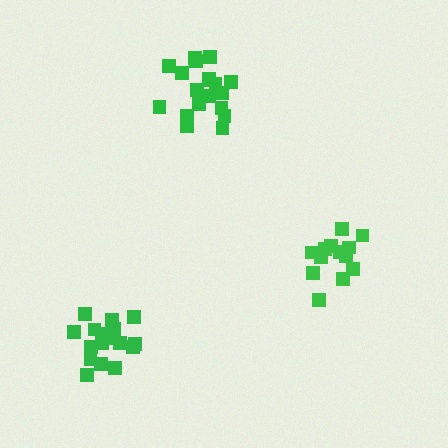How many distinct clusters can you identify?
There are 3 distinct clusters.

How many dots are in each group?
Group 1: 13 dots, Group 2: 17 dots, Group 3: 19 dots (49 total).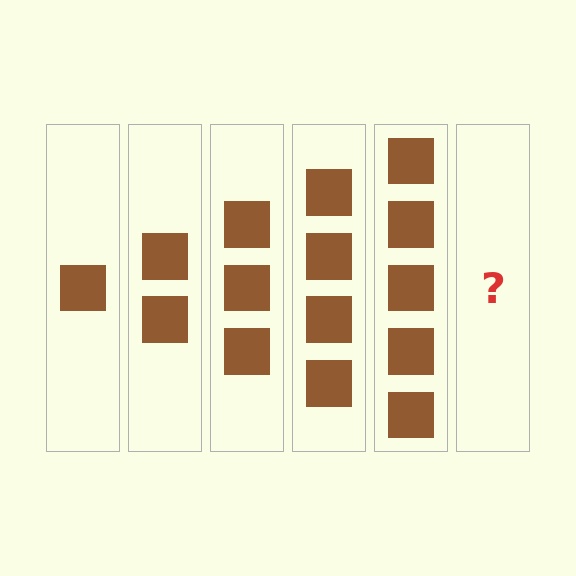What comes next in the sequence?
The next element should be 6 squares.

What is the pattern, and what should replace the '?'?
The pattern is that each step adds one more square. The '?' should be 6 squares.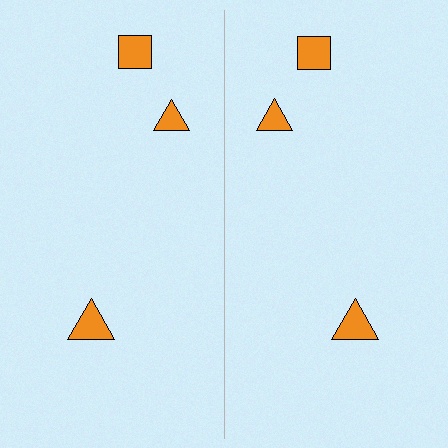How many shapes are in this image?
There are 6 shapes in this image.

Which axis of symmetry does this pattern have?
The pattern has a vertical axis of symmetry running through the center of the image.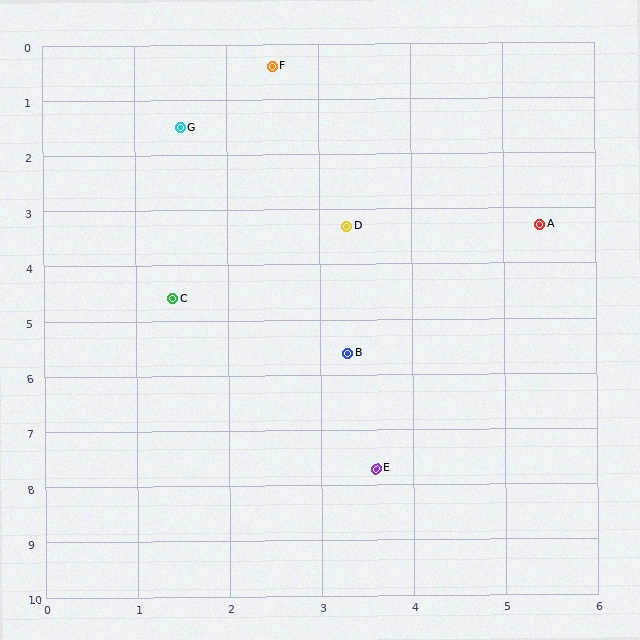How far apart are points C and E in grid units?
Points C and E are about 3.8 grid units apart.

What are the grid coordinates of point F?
Point F is at approximately (2.5, 0.4).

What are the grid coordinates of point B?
Point B is at approximately (3.3, 5.6).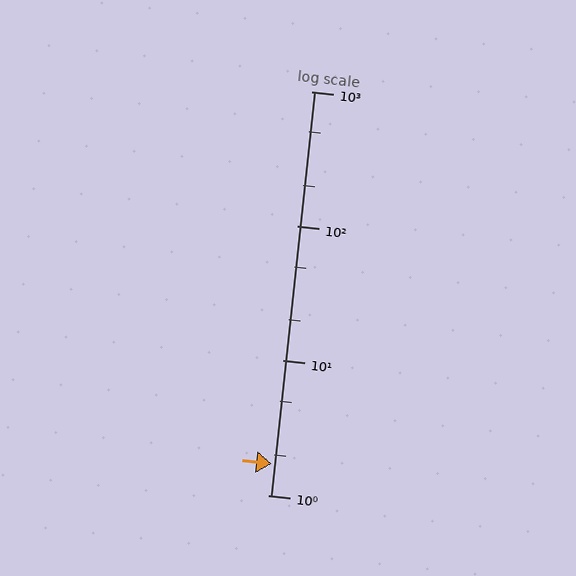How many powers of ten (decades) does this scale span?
The scale spans 3 decades, from 1 to 1000.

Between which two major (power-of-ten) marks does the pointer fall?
The pointer is between 1 and 10.